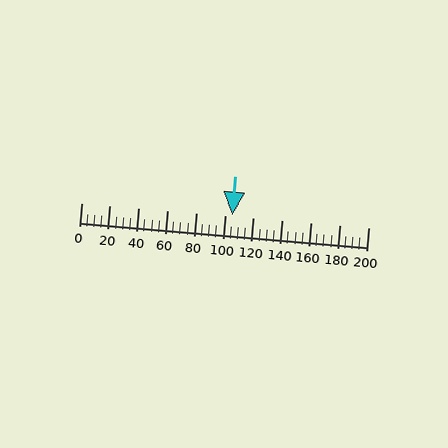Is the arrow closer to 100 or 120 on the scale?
The arrow is closer to 100.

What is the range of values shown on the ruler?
The ruler shows values from 0 to 200.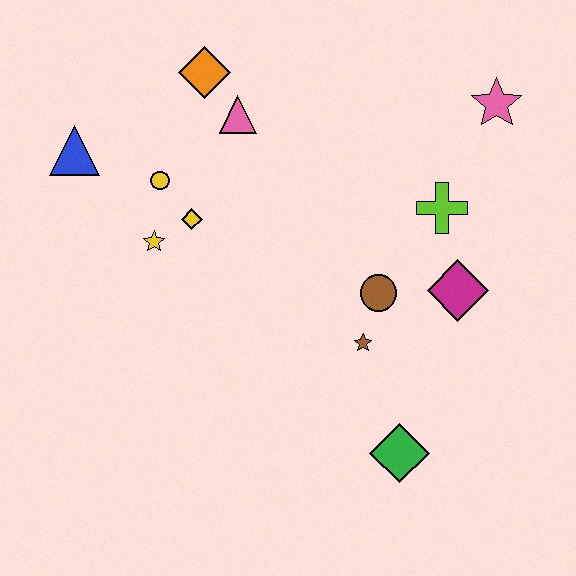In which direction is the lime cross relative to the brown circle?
The lime cross is above the brown circle.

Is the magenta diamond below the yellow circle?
Yes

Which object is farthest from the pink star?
The blue triangle is farthest from the pink star.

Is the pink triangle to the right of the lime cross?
No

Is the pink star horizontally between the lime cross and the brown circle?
No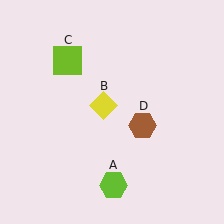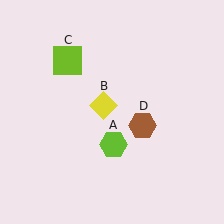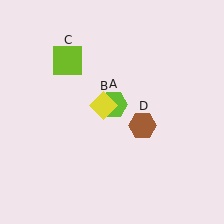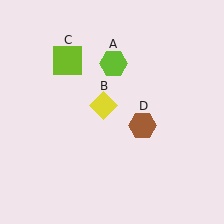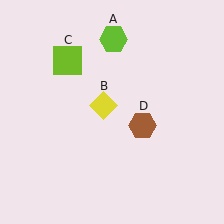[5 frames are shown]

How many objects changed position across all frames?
1 object changed position: lime hexagon (object A).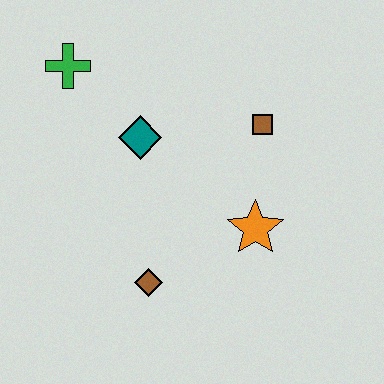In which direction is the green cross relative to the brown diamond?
The green cross is above the brown diamond.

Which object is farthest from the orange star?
The green cross is farthest from the orange star.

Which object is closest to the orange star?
The brown square is closest to the orange star.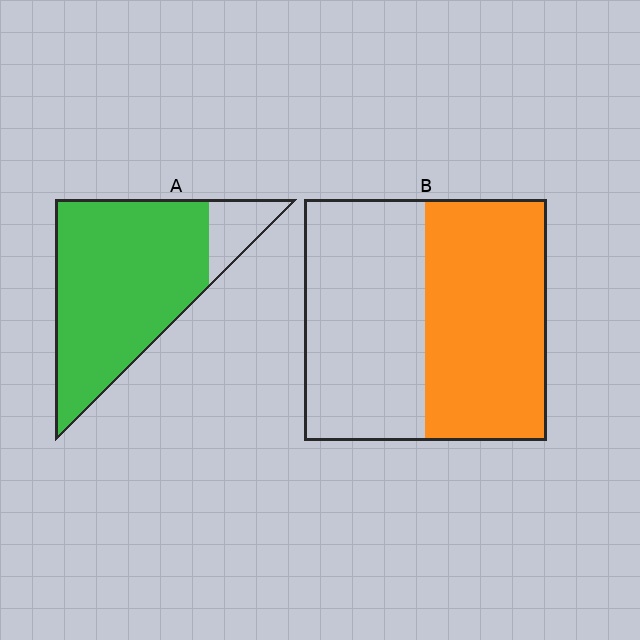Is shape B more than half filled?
Roughly half.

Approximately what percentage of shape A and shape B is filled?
A is approximately 85% and B is approximately 50%.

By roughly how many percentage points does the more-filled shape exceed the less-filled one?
By roughly 35 percentage points (A over B).